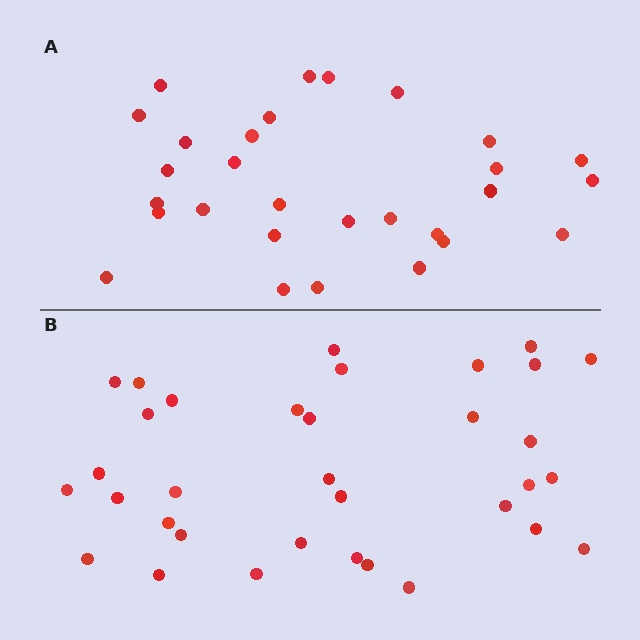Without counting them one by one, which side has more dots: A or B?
Region B (the bottom region) has more dots.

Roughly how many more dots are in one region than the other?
Region B has about 5 more dots than region A.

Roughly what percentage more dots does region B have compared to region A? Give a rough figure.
About 15% more.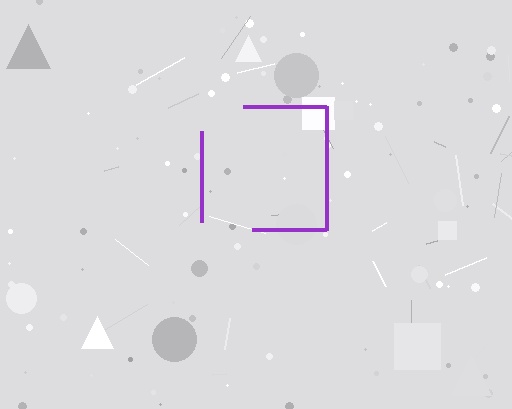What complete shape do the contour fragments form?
The contour fragments form a square.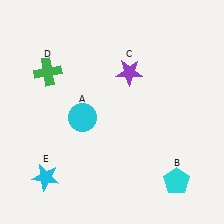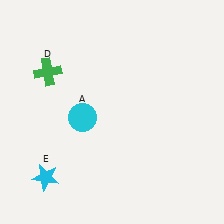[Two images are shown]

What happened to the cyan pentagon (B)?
The cyan pentagon (B) was removed in Image 2. It was in the bottom-right area of Image 1.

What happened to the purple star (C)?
The purple star (C) was removed in Image 2. It was in the top-right area of Image 1.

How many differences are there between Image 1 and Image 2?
There are 2 differences between the two images.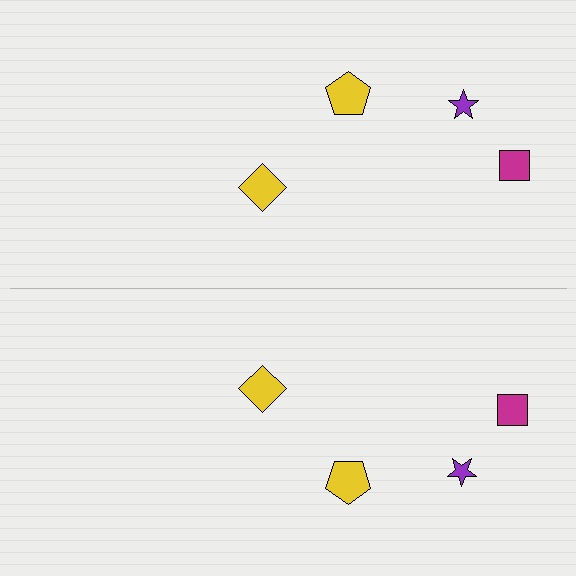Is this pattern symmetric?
Yes, this pattern has bilateral (reflection) symmetry.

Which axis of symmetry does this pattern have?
The pattern has a horizontal axis of symmetry running through the center of the image.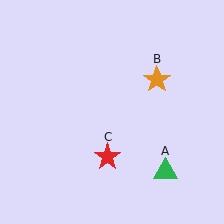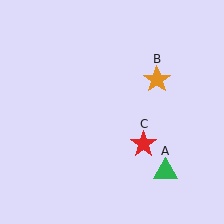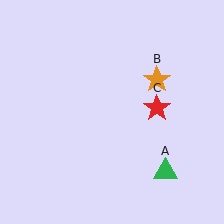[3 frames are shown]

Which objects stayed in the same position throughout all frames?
Green triangle (object A) and orange star (object B) remained stationary.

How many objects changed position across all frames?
1 object changed position: red star (object C).